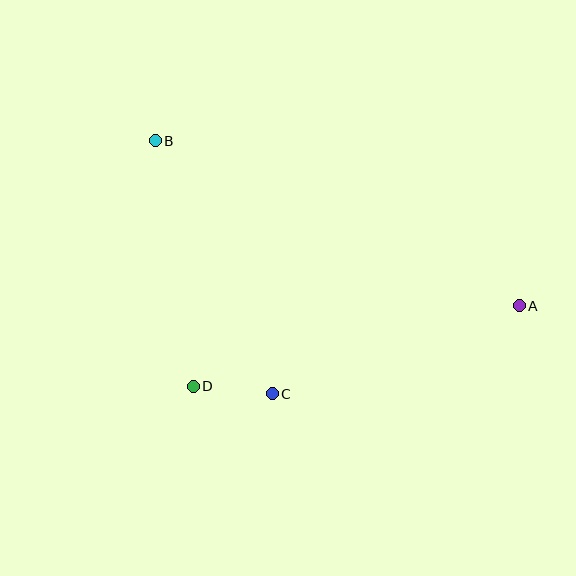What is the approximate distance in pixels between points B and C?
The distance between B and C is approximately 279 pixels.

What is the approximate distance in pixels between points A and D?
The distance between A and D is approximately 335 pixels.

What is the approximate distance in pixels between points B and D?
The distance between B and D is approximately 249 pixels.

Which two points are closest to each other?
Points C and D are closest to each other.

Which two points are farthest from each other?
Points A and B are farthest from each other.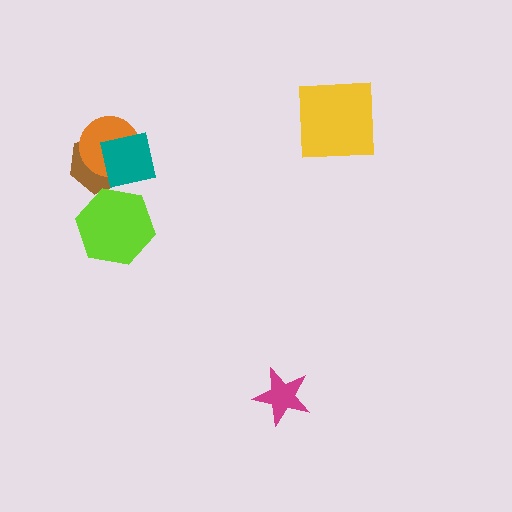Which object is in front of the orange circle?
The teal square is in front of the orange circle.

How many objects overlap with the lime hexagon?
0 objects overlap with the lime hexagon.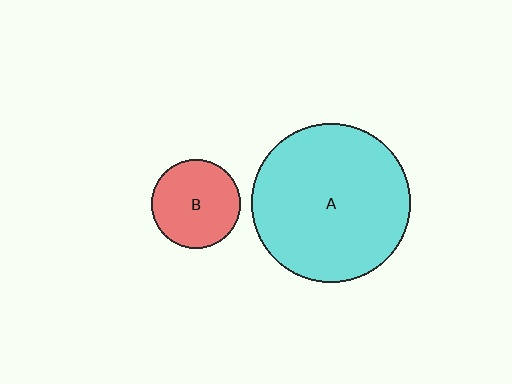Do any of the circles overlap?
No, none of the circles overlap.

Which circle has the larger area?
Circle A (cyan).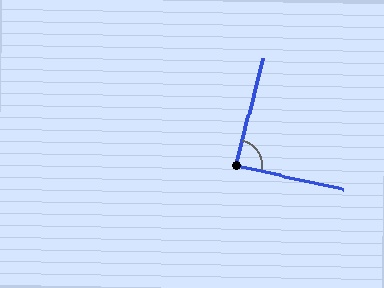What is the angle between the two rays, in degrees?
Approximately 88 degrees.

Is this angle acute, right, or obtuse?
It is approximately a right angle.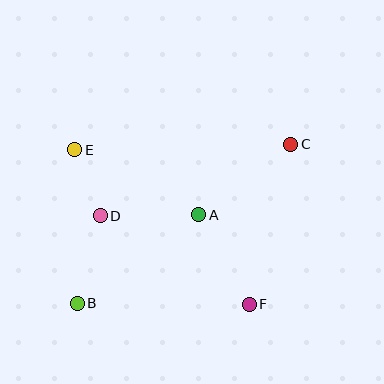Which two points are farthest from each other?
Points B and C are farthest from each other.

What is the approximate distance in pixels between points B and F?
The distance between B and F is approximately 172 pixels.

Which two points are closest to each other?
Points D and E are closest to each other.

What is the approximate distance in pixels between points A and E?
The distance between A and E is approximately 140 pixels.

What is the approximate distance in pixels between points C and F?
The distance between C and F is approximately 165 pixels.